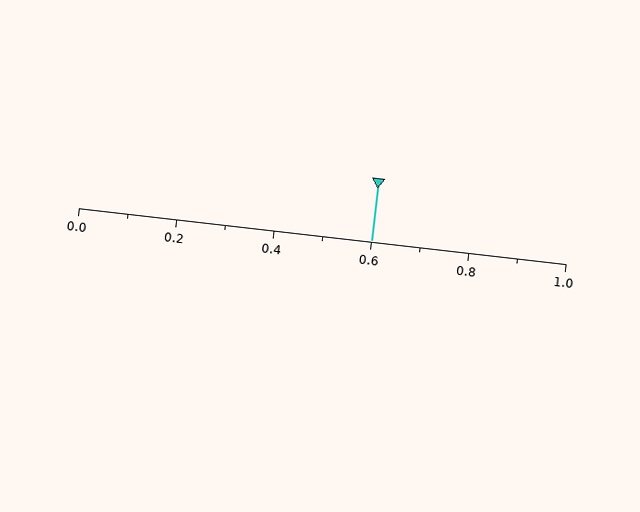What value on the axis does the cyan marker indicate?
The marker indicates approximately 0.6.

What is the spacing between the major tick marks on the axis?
The major ticks are spaced 0.2 apart.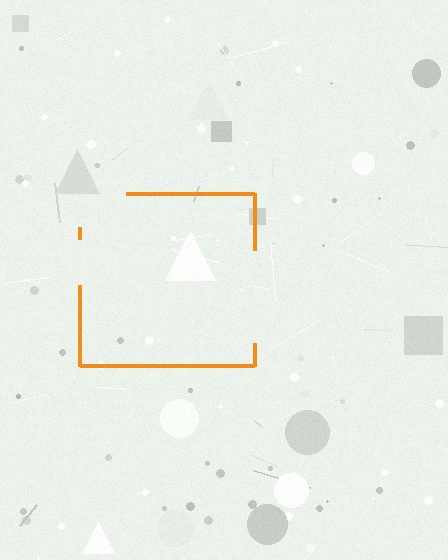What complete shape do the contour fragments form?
The contour fragments form a square.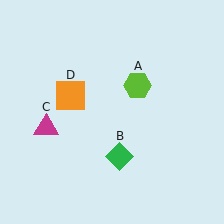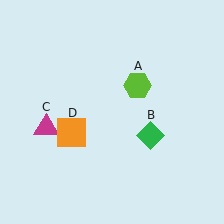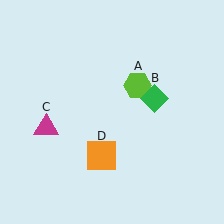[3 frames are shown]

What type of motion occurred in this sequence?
The green diamond (object B), orange square (object D) rotated counterclockwise around the center of the scene.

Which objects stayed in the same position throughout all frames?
Lime hexagon (object A) and magenta triangle (object C) remained stationary.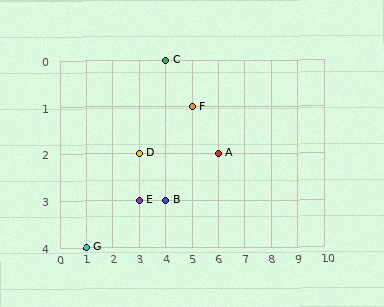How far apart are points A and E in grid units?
Points A and E are 3 columns and 1 row apart (about 3.2 grid units diagonally).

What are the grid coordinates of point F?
Point F is at grid coordinates (5, 1).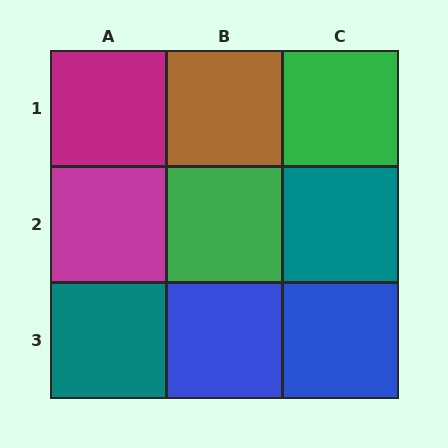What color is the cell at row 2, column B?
Green.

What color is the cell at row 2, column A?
Magenta.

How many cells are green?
2 cells are green.